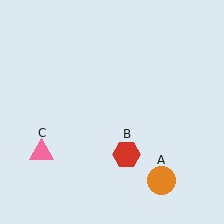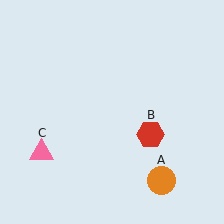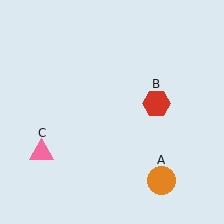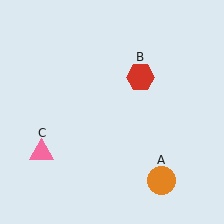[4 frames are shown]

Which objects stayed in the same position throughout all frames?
Orange circle (object A) and pink triangle (object C) remained stationary.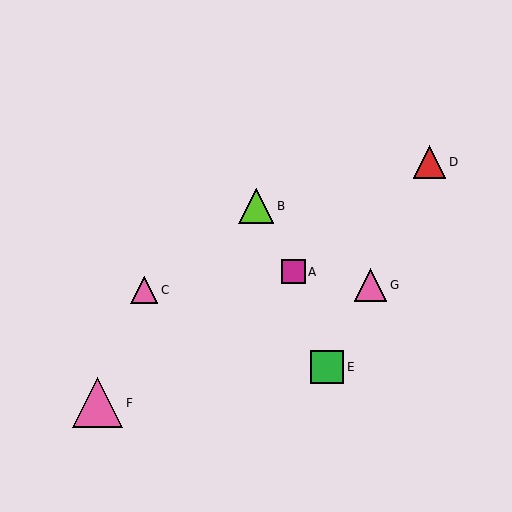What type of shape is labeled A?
Shape A is a magenta square.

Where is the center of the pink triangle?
The center of the pink triangle is at (144, 290).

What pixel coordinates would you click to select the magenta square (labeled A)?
Click at (293, 272) to select the magenta square A.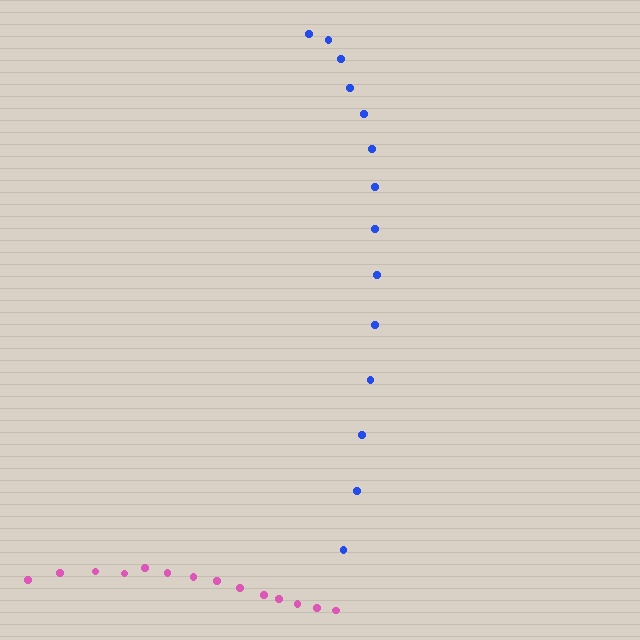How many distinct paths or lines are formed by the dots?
There are 2 distinct paths.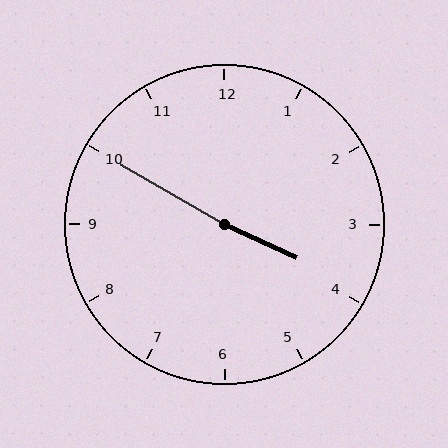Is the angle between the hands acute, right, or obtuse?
It is obtuse.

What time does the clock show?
3:50.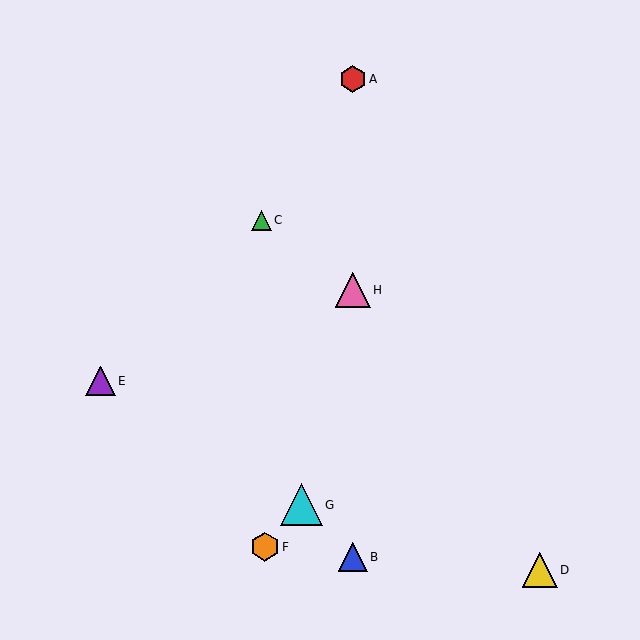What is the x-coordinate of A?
Object A is at x≈353.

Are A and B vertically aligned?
Yes, both are at x≈353.